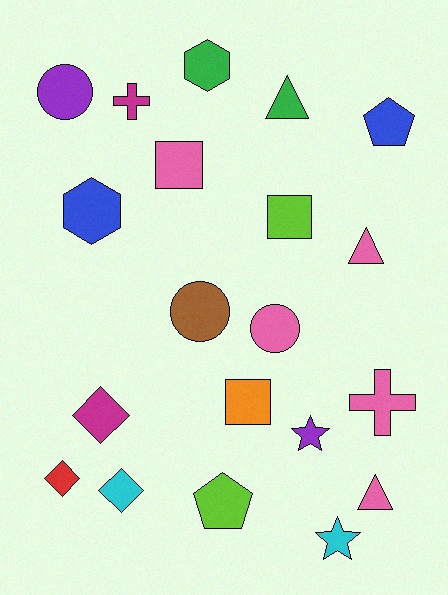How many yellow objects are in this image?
There are no yellow objects.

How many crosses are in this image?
There are 2 crosses.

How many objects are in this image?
There are 20 objects.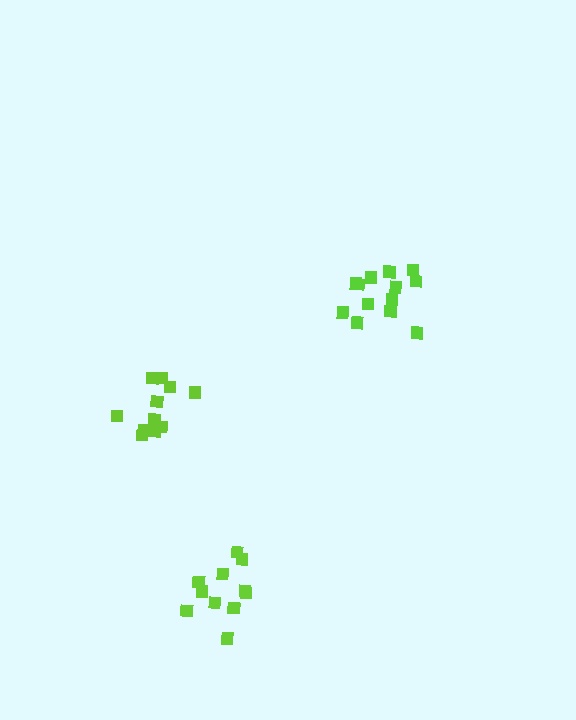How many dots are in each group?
Group 1: 13 dots, Group 2: 11 dots, Group 3: 11 dots (35 total).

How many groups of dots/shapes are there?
There are 3 groups.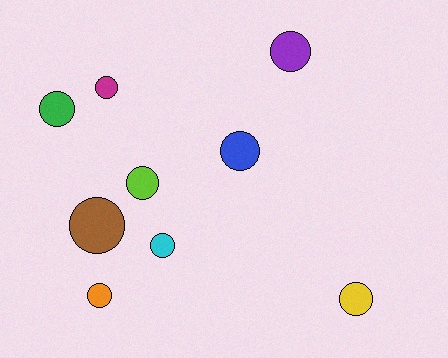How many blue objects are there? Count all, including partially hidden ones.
There is 1 blue object.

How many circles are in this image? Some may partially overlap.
There are 9 circles.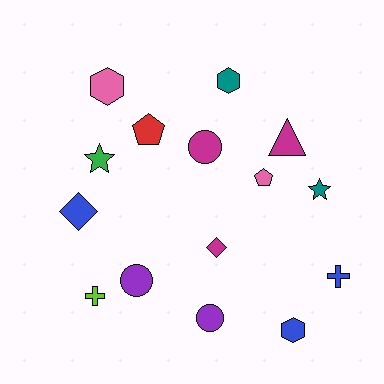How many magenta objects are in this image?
There are 3 magenta objects.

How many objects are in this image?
There are 15 objects.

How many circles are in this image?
There are 3 circles.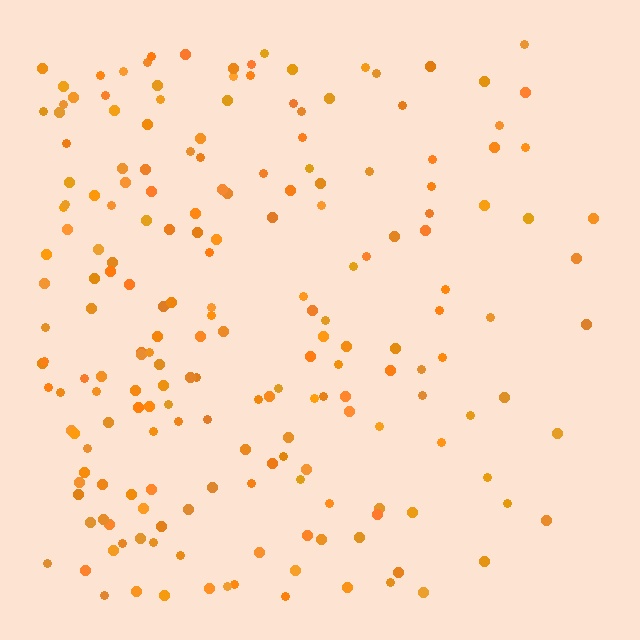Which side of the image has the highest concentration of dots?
The left.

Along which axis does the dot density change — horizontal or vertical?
Horizontal.